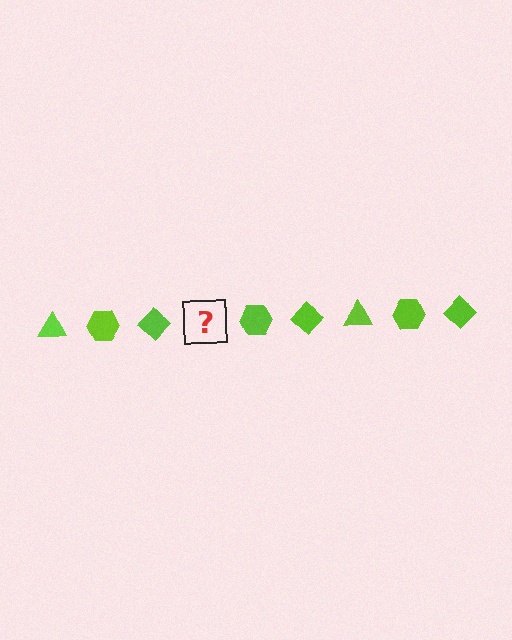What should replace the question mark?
The question mark should be replaced with a lime triangle.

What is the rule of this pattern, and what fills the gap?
The rule is that the pattern cycles through triangle, hexagon, diamond shapes in lime. The gap should be filled with a lime triangle.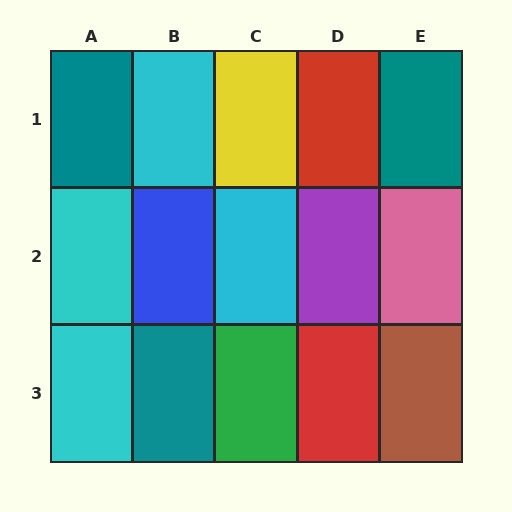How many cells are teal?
3 cells are teal.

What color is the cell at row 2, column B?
Blue.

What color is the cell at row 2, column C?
Cyan.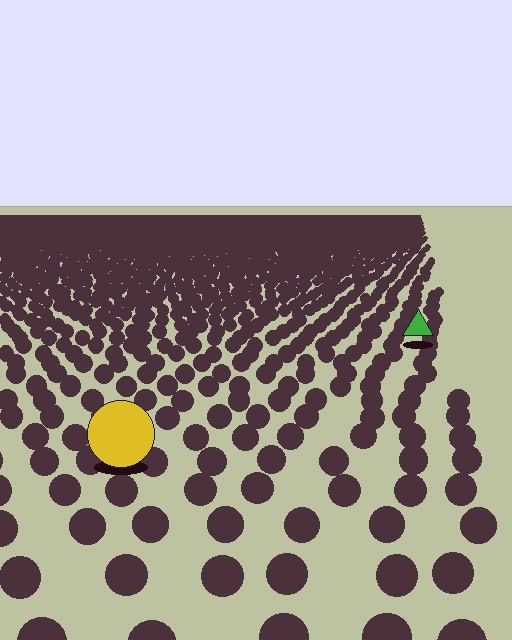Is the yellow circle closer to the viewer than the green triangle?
Yes. The yellow circle is closer — you can tell from the texture gradient: the ground texture is coarser near it.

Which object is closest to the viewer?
The yellow circle is closest. The texture marks near it are larger and more spread out.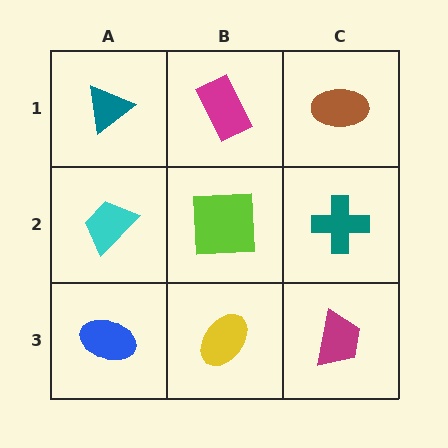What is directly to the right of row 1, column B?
A brown ellipse.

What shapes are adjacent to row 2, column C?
A brown ellipse (row 1, column C), a magenta trapezoid (row 3, column C), a lime square (row 2, column B).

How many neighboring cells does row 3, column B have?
3.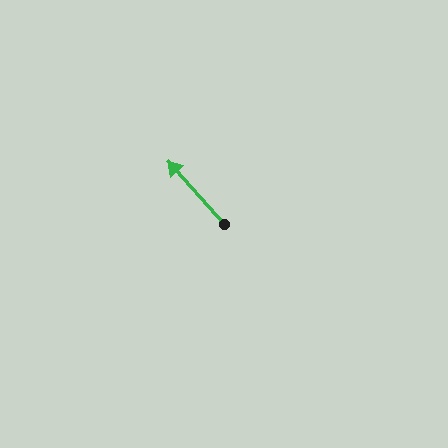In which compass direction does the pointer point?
Northwest.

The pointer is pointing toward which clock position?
Roughly 11 o'clock.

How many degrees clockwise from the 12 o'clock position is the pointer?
Approximately 318 degrees.